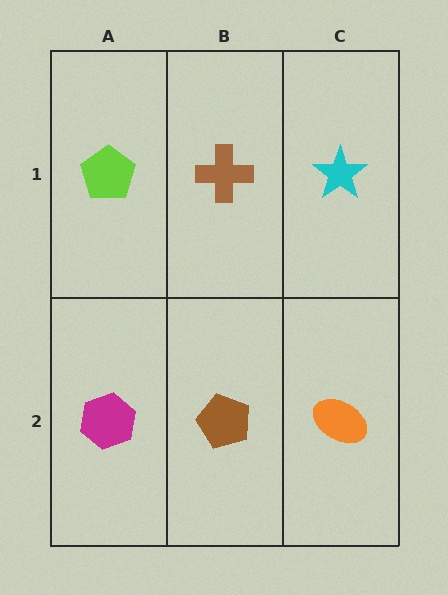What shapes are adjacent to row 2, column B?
A brown cross (row 1, column B), a magenta hexagon (row 2, column A), an orange ellipse (row 2, column C).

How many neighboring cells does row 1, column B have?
3.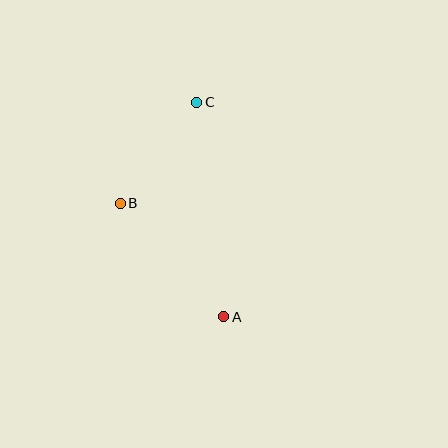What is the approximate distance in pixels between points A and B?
The distance between A and B is approximately 154 pixels.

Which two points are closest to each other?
Points B and C are closest to each other.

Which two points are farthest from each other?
Points A and C are farthest from each other.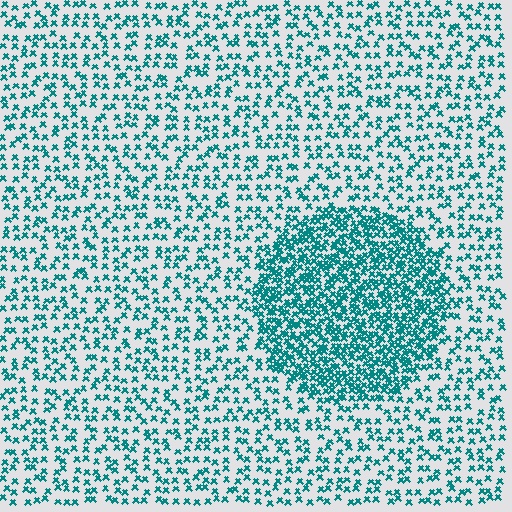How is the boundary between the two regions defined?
The boundary is defined by a change in element density (approximately 2.4x ratio). All elements are the same color, size, and shape.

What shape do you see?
I see a circle.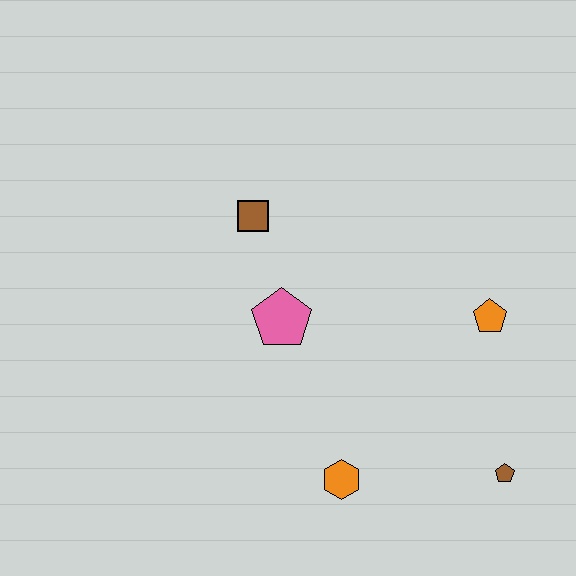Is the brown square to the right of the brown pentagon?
No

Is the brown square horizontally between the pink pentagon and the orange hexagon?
No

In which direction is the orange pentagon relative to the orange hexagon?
The orange pentagon is above the orange hexagon.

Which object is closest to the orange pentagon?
The brown pentagon is closest to the orange pentagon.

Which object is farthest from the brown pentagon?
The brown square is farthest from the brown pentagon.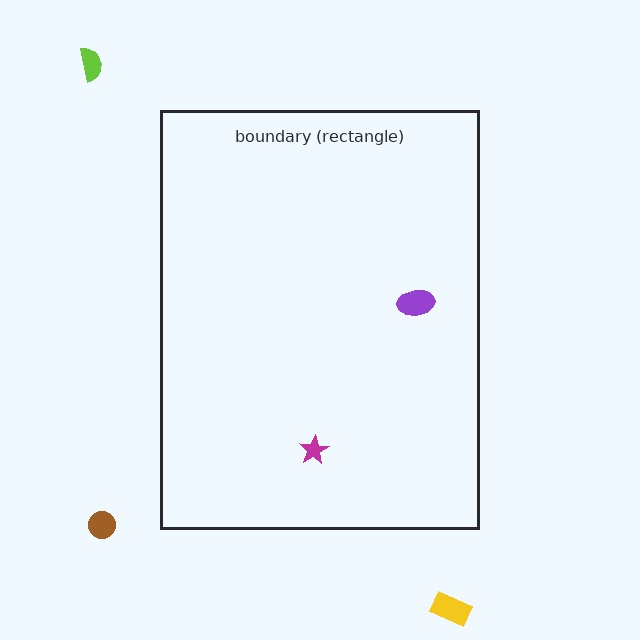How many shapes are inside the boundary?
2 inside, 3 outside.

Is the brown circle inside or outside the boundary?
Outside.